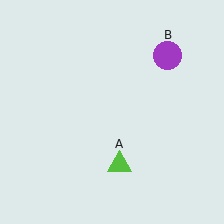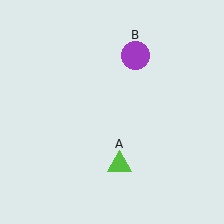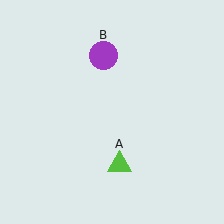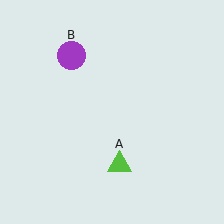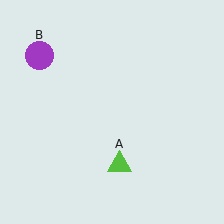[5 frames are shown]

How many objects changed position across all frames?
1 object changed position: purple circle (object B).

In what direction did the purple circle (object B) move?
The purple circle (object B) moved left.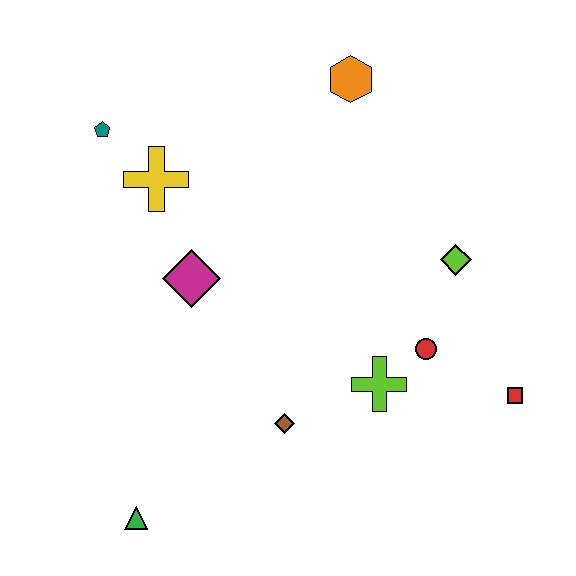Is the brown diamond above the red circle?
No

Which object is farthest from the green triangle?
The orange hexagon is farthest from the green triangle.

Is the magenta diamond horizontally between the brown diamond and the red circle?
No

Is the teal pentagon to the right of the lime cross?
No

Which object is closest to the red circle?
The lime cross is closest to the red circle.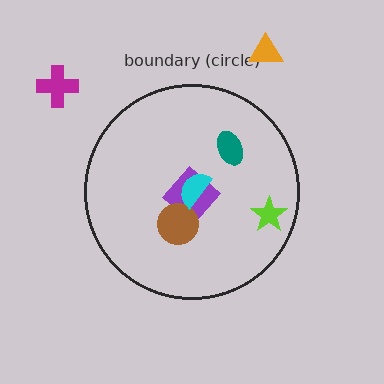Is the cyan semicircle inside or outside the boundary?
Inside.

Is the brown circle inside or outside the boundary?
Inside.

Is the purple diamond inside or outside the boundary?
Inside.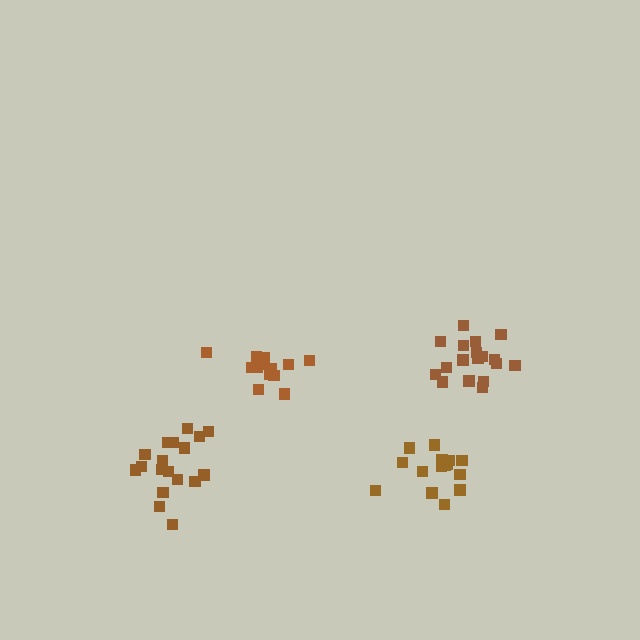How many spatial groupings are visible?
There are 4 spatial groupings.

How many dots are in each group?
Group 1: 13 dots, Group 2: 18 dots, Group 3: 18 dots, Group 4: 16 dots (65 total).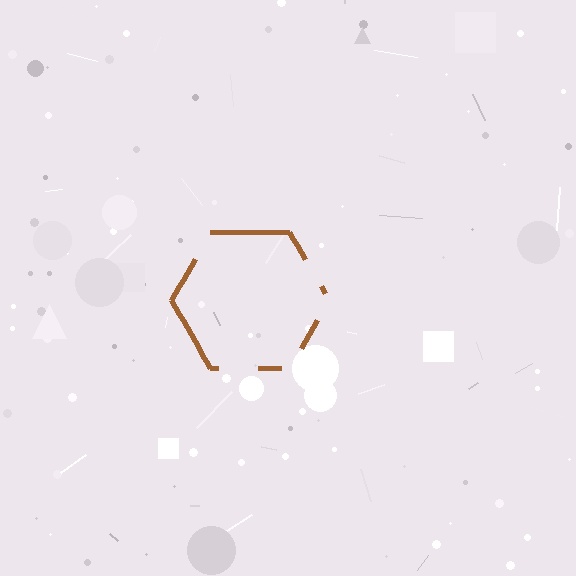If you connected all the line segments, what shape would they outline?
They would outline a hexagon.